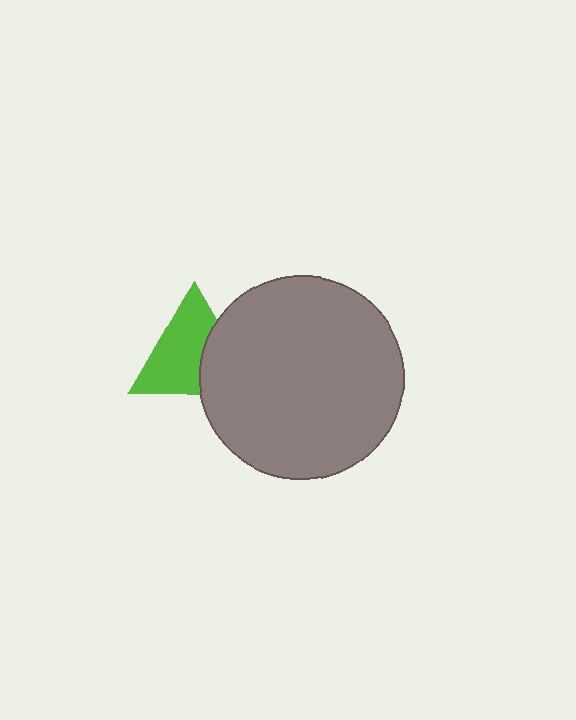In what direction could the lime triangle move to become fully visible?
The lime triangle could move left. That would shift it out from behind the gray circle entirely.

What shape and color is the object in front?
The object in front is a gray circle.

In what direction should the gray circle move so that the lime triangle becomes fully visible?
The gray circle should move right. That is the shortest direction to clear the overlap and leave the lime triangle fully visible.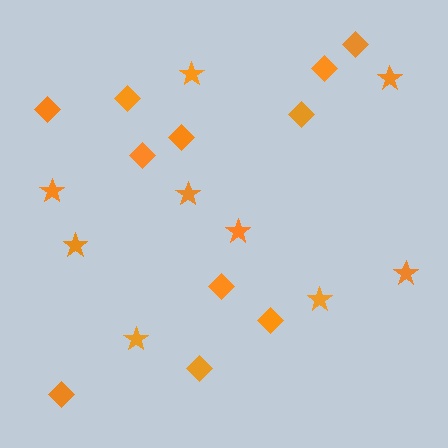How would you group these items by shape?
There are 2 groups: one group of diamonds (11) and one group of stars (9).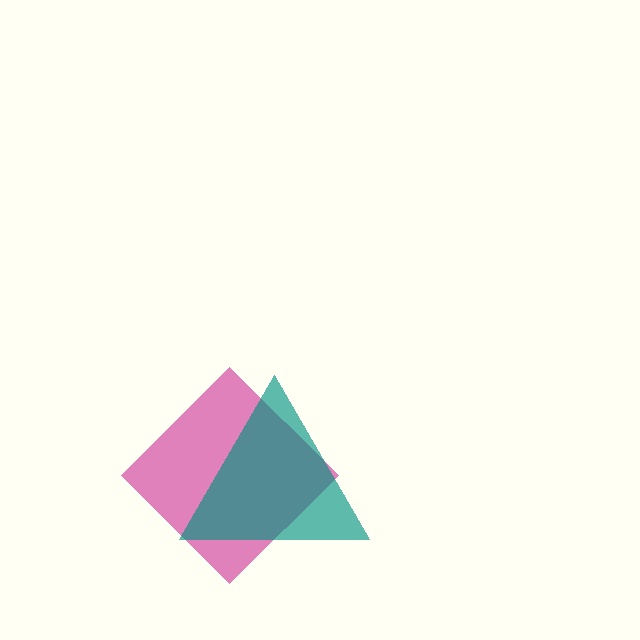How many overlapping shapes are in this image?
There are 2 overlapping shapes in the image.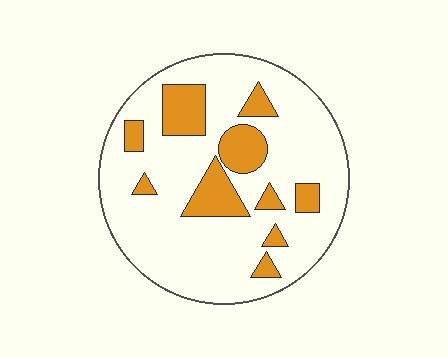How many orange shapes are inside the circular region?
10.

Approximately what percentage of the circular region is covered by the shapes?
Approximately 20%.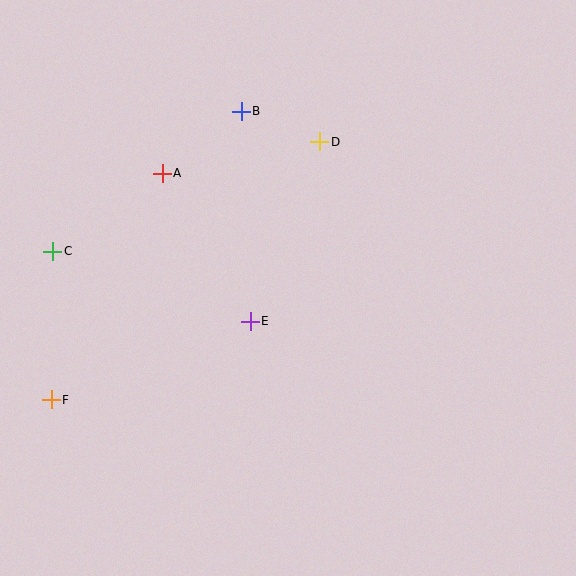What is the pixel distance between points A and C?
The distance between A and C is 134 pixels.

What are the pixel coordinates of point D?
Point D is at (320, 142).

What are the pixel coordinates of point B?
Point B is at (241, 111).